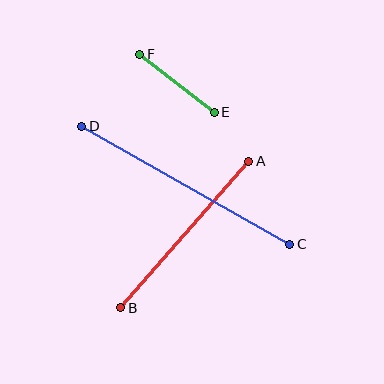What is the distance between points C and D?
The distance is approximately 239 pixels.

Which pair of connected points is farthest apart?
Points C and D are farthest apart.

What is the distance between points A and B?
The distance is approximately 194 pixels.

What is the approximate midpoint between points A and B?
The midpoint is at approximately (185, 235) pixels.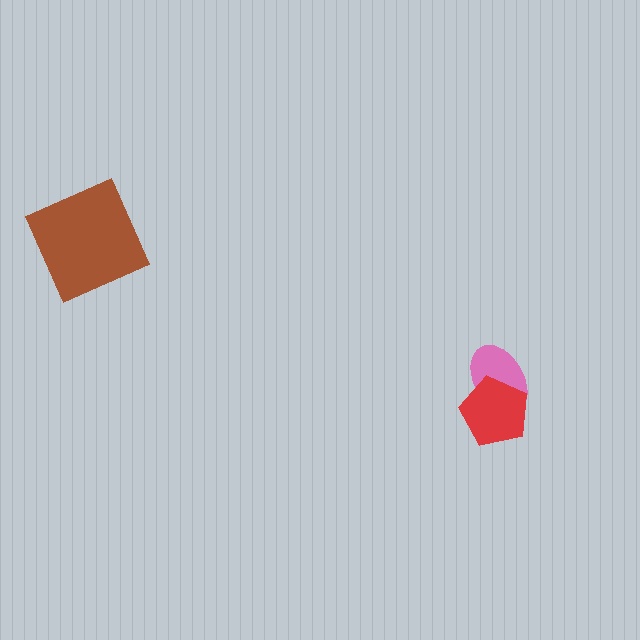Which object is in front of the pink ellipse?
The red pentagon is in front of the pink ellipse.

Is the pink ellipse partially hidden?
Yes, it is partially covered by another shape.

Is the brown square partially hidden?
No, no other shape covers it.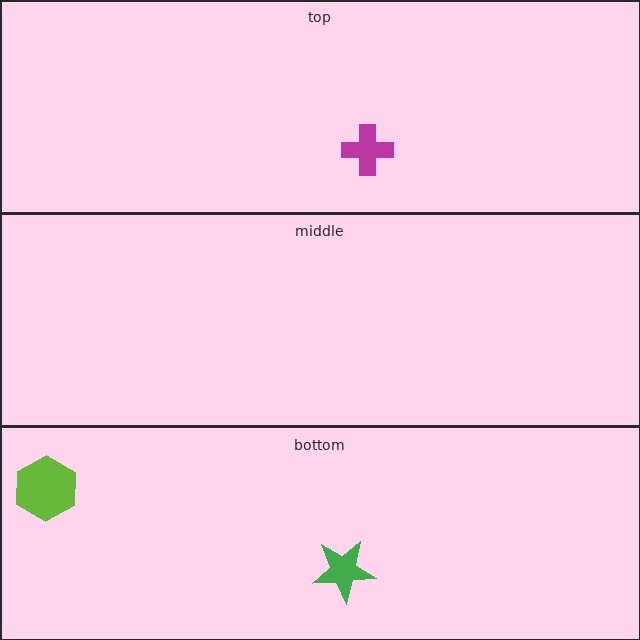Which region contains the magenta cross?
The top region.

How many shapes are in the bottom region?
2.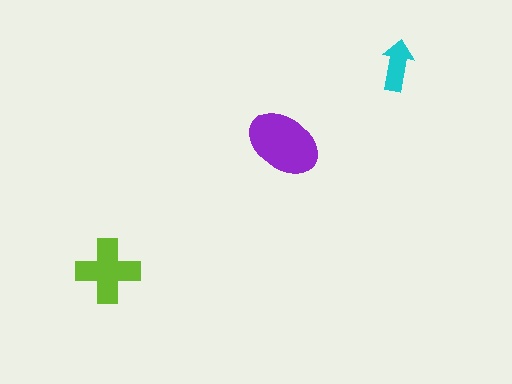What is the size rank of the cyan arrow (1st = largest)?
3rd.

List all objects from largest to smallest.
The purple ellipse, the lime cross, the cyan arrow.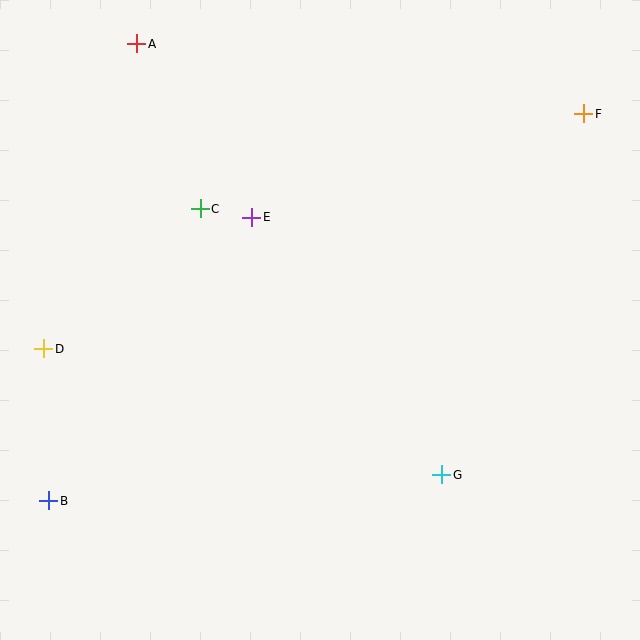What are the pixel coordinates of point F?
Point F is at (584, 114).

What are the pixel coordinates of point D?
Point D is at (44, 349).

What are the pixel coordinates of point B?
Point B is at (49, 501).